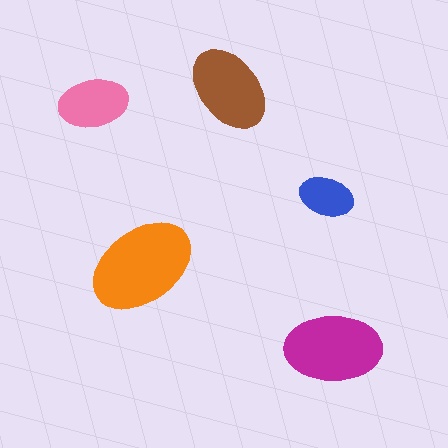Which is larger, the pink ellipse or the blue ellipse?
The pink one.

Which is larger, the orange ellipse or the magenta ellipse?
The orange one.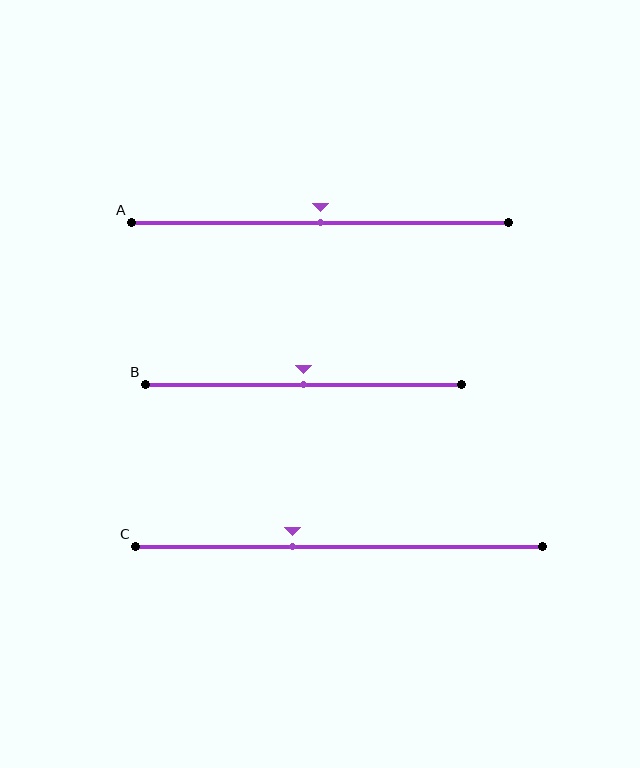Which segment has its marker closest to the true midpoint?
Segment A has its marker closest to the true midpoint.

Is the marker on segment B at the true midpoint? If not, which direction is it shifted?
Yes, the marker on segment B is at the true midpoint.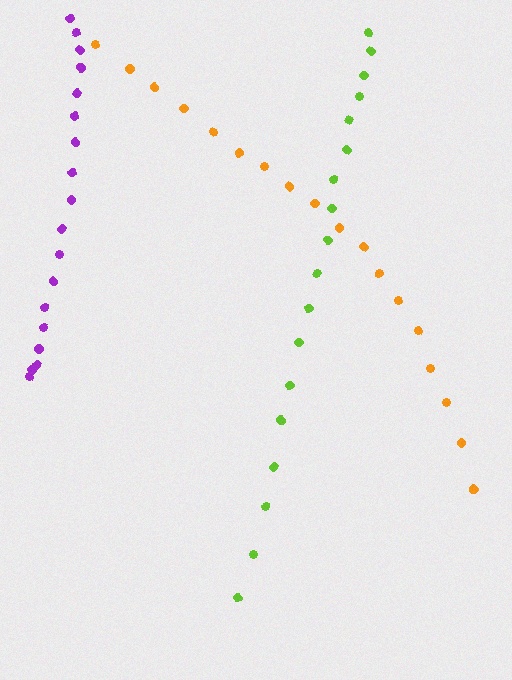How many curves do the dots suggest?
There are 3 distinct paths.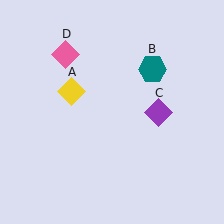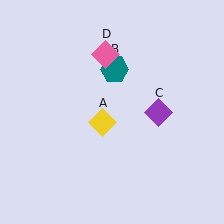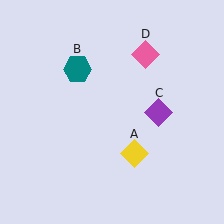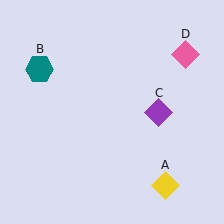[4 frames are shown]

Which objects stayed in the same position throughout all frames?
Purple diamond (object C) remained stationary.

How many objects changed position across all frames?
3 objects changed position: yellow diamond (object A), teal hexagon (object B), pink diamond (object D).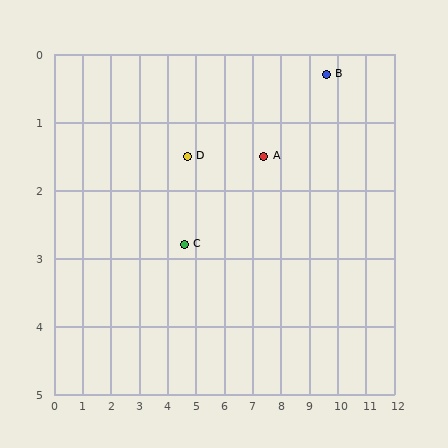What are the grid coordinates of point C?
Point C is at approximately (4.6, 2.8).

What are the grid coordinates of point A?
Point A is at approximately (7.4, 1.5).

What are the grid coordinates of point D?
Point D is at approximately (4.7, 1.5).